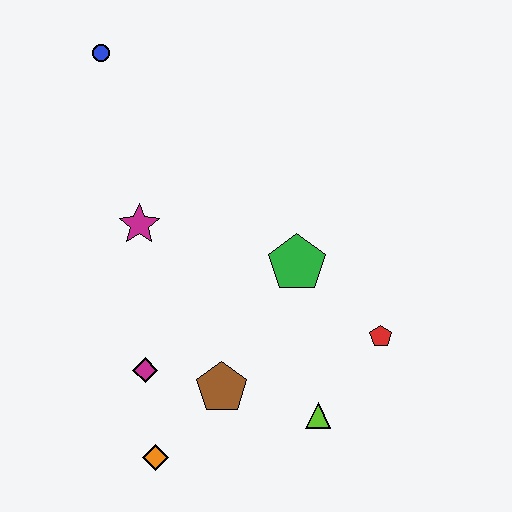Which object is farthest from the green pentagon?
The blue circle is farthest from the green pentagon.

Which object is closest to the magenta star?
The magenta diamond is closest to the magenta star.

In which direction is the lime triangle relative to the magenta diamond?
The lime triangle is to the right of the magenta diamond.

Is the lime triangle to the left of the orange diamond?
No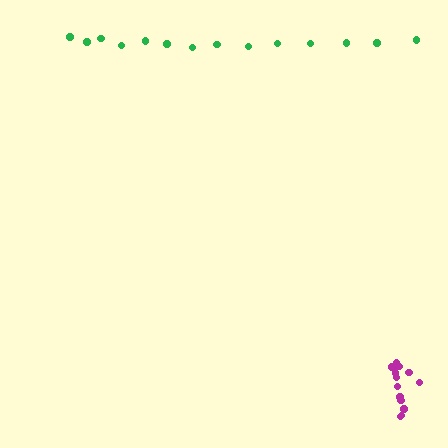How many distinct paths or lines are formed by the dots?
There are 2 distinct paths.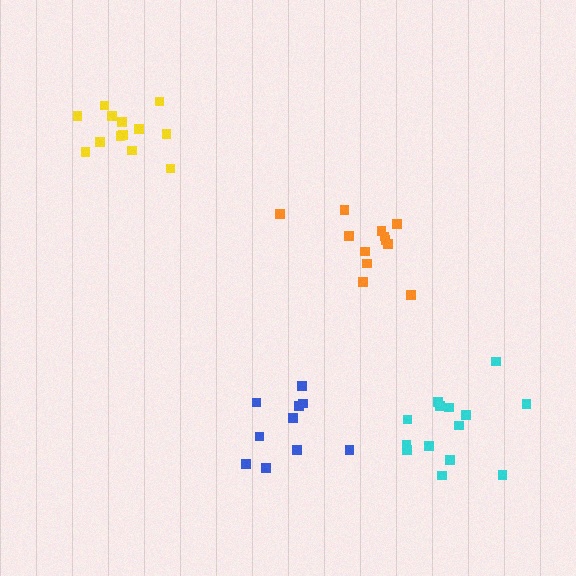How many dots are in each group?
Group 1: 10 dots, Group 2: 13 dots, Group 3: 14 dots, Group 4: 12 dots (49 total).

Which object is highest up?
The yellow cluster is topmost.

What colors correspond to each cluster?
The clusters are colored: blue, yellow, cyan, orange.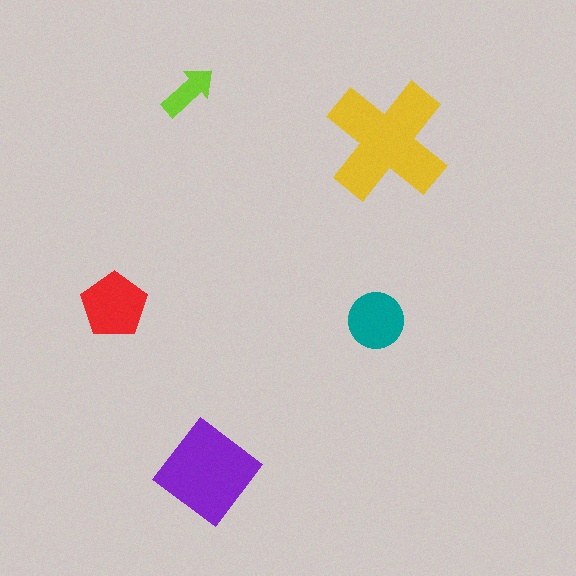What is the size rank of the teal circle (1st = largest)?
4th.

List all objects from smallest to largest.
The lime arrow, the teal circle, the red pentagon, the purple diamond, the yellow cross.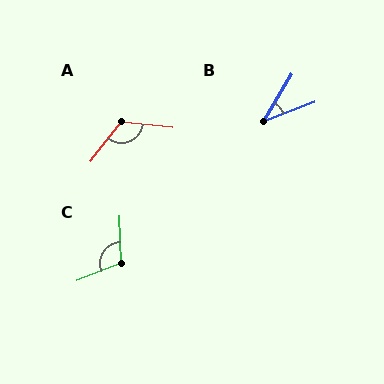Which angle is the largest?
A, at approximately 122 degrees.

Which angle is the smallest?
B, at approximately 38 degrees.